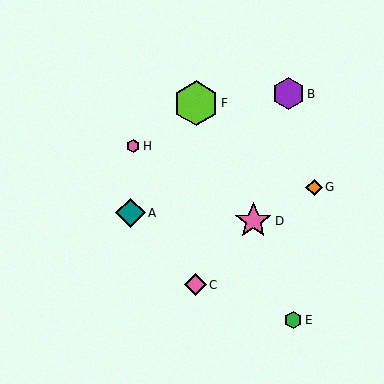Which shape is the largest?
The lime hexagon (labeled F) is the largest.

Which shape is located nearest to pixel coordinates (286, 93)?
The purple hexagon (labeled B) at (288, 94) is nearest to that location.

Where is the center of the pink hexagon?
The center of the pink hexagon is at (133, 146).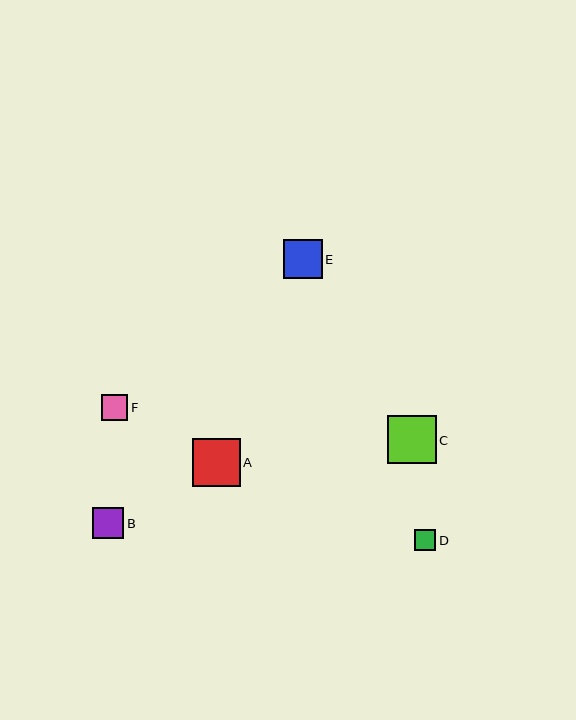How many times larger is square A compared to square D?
Square A is approximately 2.3 times the size of square D.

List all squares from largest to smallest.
From largest to smallest: A, C, E, B, F, D.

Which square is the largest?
Square A is the largest with a size of approximately 48 pixels.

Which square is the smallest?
Square D is the smallest with a size of approximately 21 pixels.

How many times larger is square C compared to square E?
Square C is approximately 1.2 times the size of square E.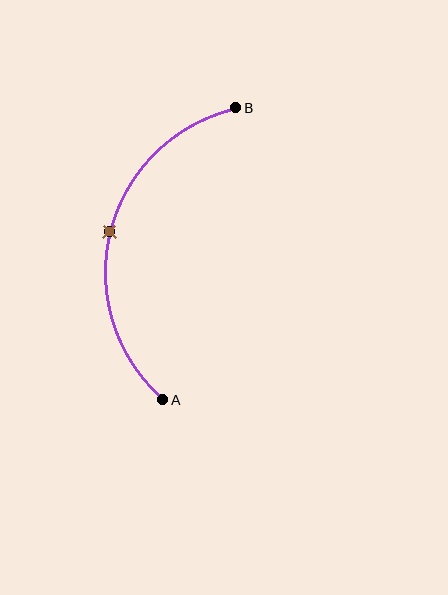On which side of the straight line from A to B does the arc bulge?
The arc bulges to the left of the straight line connecting A and B.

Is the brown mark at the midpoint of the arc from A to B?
Yes. The brown mark lies on the arc at equal arc-length from both A and B — it is the arc midpoint.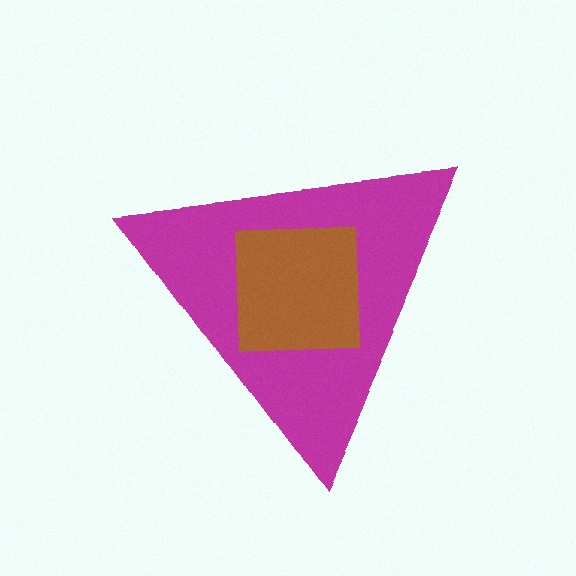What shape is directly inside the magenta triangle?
The brown square.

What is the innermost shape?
The brown square.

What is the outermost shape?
The magenta triangle.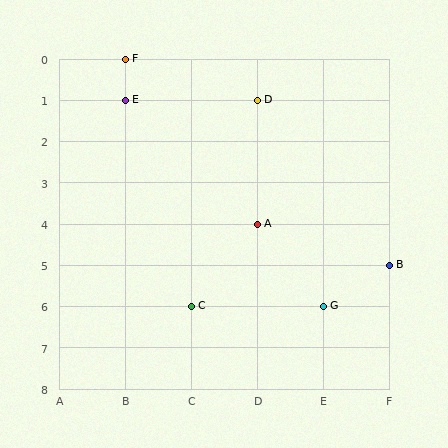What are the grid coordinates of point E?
Point E is at grid coordinates (B, 1).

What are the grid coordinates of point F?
Point F is at grid coordinates (B, 0).